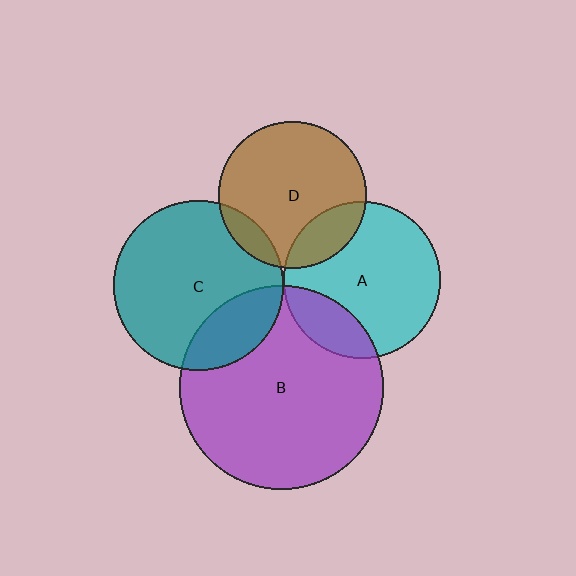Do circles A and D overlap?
Yes.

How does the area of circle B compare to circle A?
Approximately 1.7 times.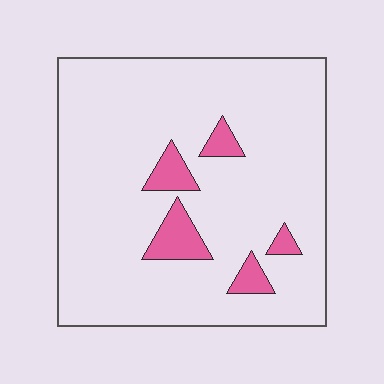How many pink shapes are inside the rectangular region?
5.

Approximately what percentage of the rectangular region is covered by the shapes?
Approximately 10%.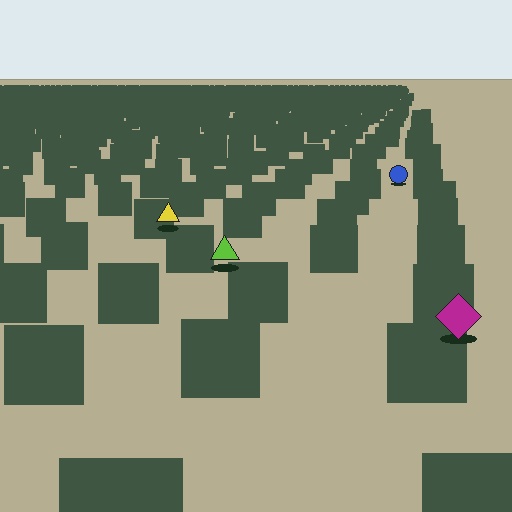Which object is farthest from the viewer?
The blue circle is farthest from the viewer. It appears smaller and the ground texture around it is denser.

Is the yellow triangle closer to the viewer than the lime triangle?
No. The lime triangle is closer — you can tell from the texture gradient: the ground texture is coarser near it.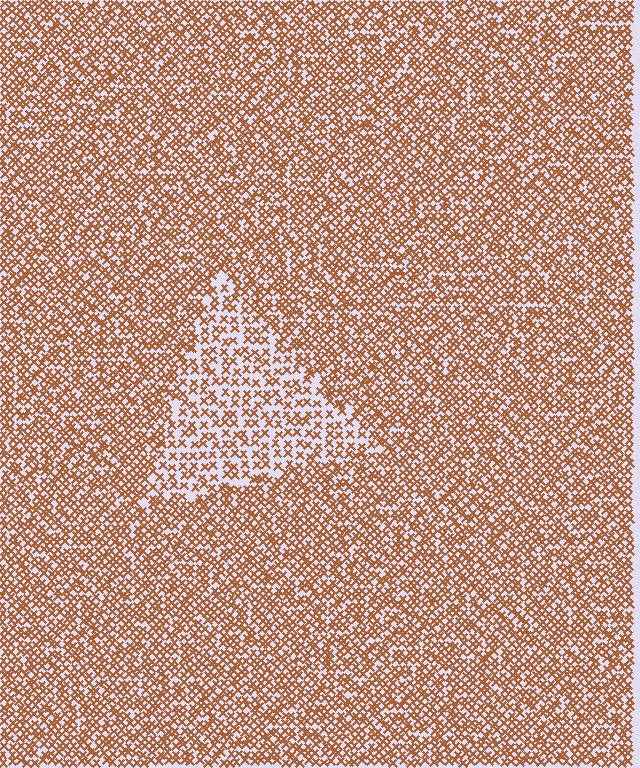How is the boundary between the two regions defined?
The boundary is defined by a change in element density (approximately 1.8x ratio). All elements are the same color, size, and shape.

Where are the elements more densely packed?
The elements are more densely packed outside the triangle boundary.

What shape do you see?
I see a triangle.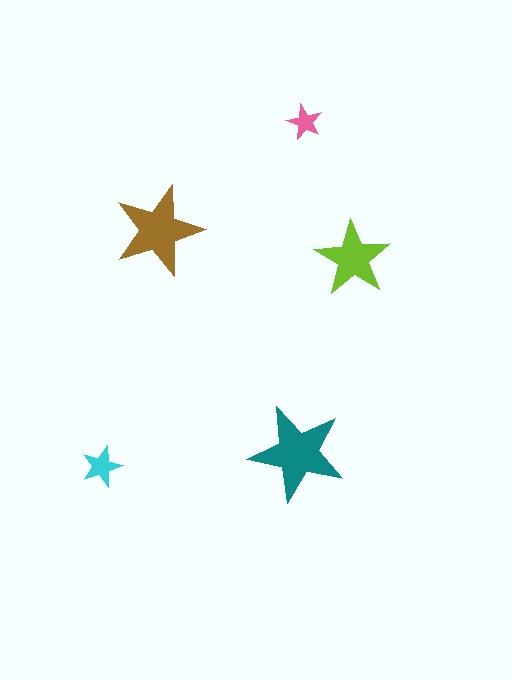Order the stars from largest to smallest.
the teal one, the brown one, the lime one, the cyan one, the pink one.